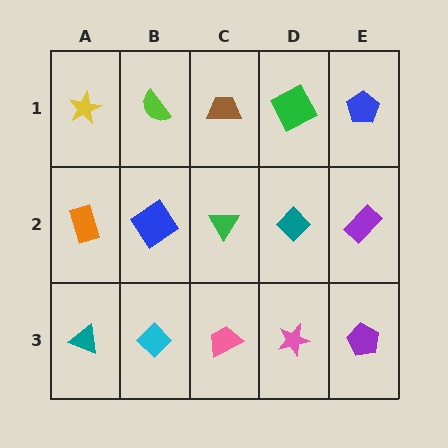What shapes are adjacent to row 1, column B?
A blue diamond (row 2, column B), a yellow star (row 1, column A), a brown trapezoid (row 1, column C).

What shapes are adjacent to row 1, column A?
An orange rectangle (row 2, column A), a lime semicircle (row 1, column B).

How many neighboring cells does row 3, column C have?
3.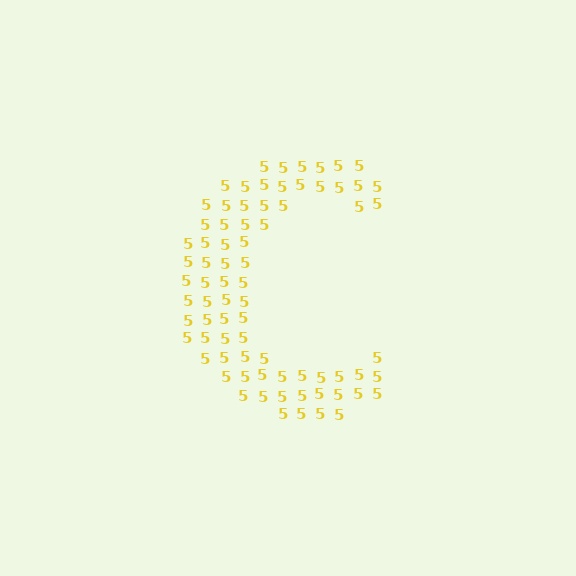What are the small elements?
The small elements are digit 5's.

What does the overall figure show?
The overall figure shows the letter C.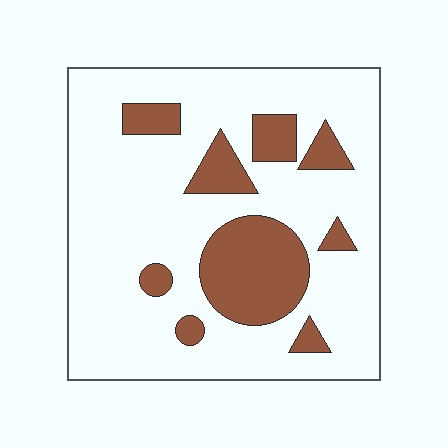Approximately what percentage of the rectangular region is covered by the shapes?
Approximately 20%.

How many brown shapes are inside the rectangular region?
9.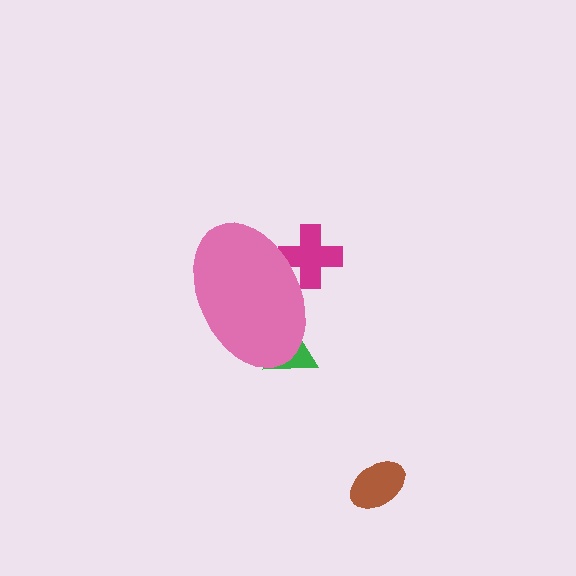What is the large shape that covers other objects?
A pink ellipse.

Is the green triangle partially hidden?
Yes, the green triangle is partially hidden behind the pink ellipse.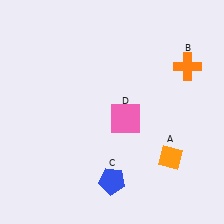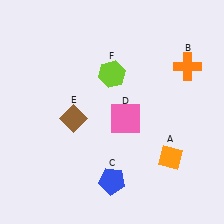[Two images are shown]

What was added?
A brown diamond (E), a lime hexagon (F) were added in Image 2.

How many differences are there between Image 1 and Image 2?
There are 2 differences between the two images.